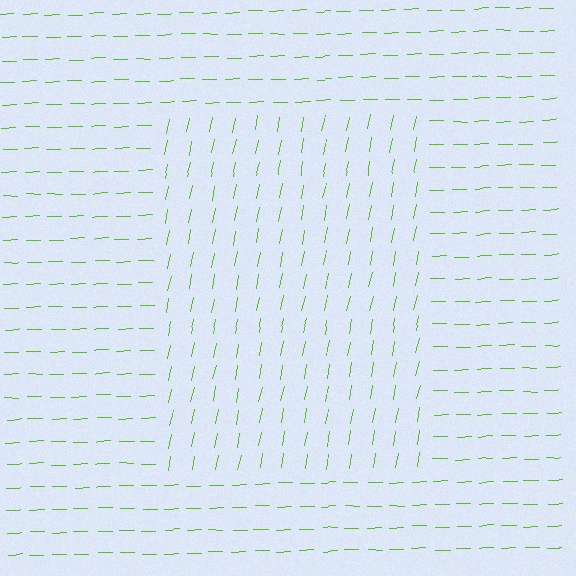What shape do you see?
I see a rectangle.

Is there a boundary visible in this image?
Yes, there is a texture boundary formed by a change in line orientation.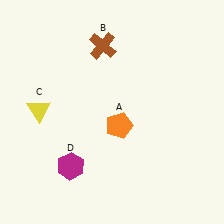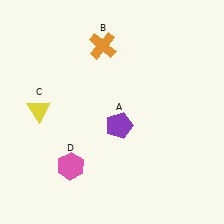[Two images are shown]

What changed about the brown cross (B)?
In Image 1, B is brown. In Image 2, it changed to orange.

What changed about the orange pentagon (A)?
In Image 1, A is orange. In Image 2, it changed to purple.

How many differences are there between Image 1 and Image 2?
There are 3 differences between the two images.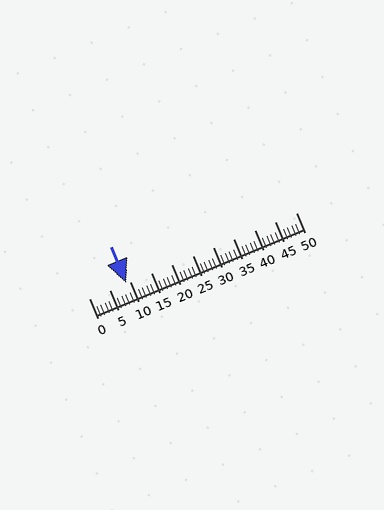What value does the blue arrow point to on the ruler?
The blue arrow points to approximately 9.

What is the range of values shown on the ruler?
The ruler shows values from 0 to 50.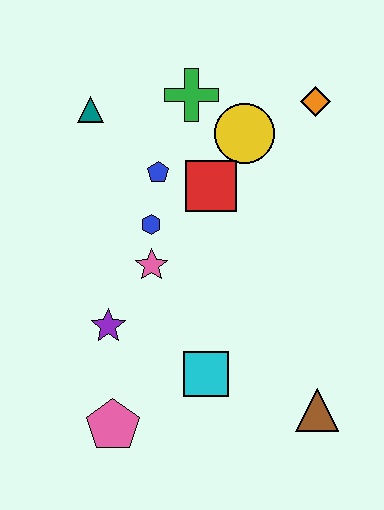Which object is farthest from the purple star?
The orange diamond is farthest from the purple star.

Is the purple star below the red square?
Yes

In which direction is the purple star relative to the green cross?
The purple star is below the green cross.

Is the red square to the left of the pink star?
No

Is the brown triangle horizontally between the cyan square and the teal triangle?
No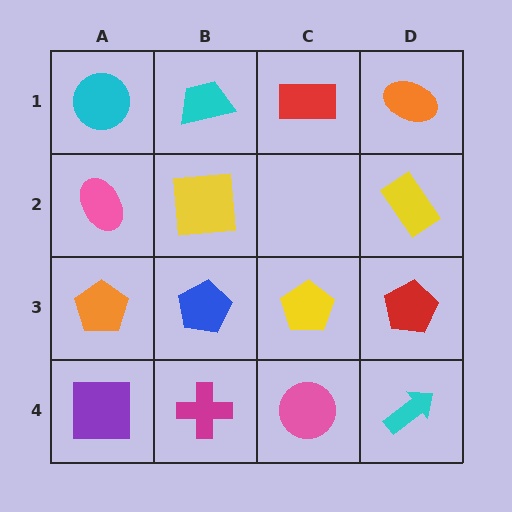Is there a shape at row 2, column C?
No, that cell is empty.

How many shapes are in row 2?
3 shapes.